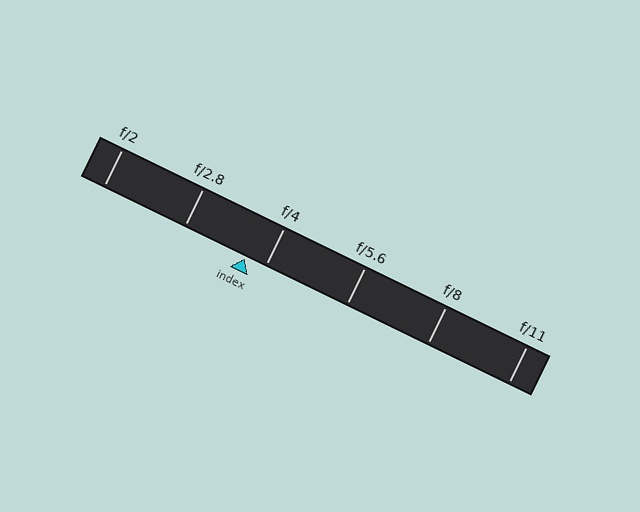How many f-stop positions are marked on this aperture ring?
There are 6 f-stop positions marked.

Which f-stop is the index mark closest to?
The index mark is closest to f/4.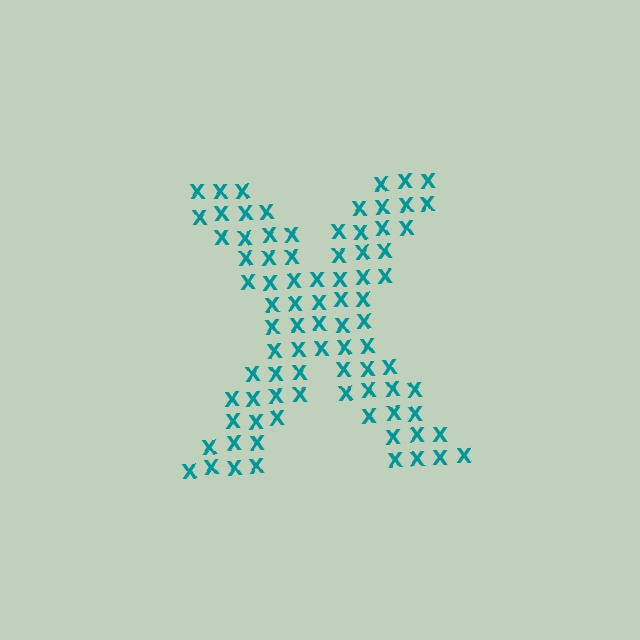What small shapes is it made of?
It is made of small letter X's.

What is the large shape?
The large shape is the letter X.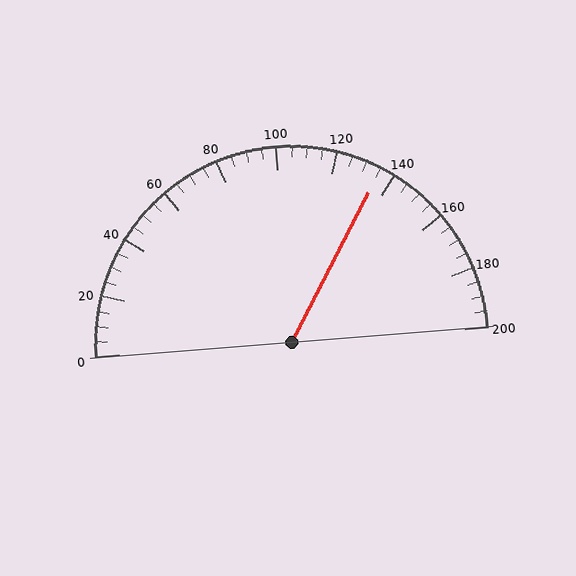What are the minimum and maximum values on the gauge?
The gauge ranges from 0 to 200.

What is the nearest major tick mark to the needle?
The nearest major tick mark is 140.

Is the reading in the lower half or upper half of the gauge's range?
The reading is in the upper half of the range (0 to 200).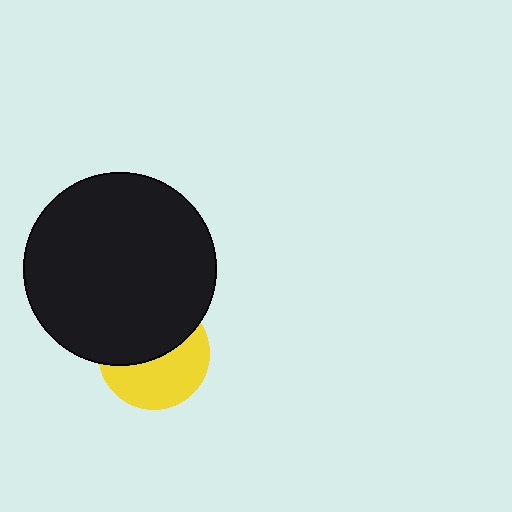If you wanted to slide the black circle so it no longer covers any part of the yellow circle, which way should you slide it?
Slide it up — that is the most direct way to separate the two shapes.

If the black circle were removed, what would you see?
You would see the complete yellow circle.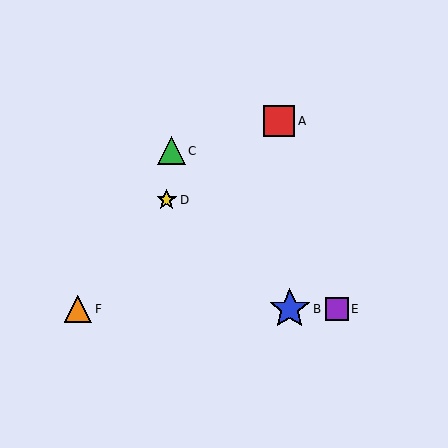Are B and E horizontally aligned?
Yes, both are at y≈309.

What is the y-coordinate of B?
Object B is at y≈309.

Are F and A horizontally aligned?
No, F is at y≈309 and A is at y≈121.